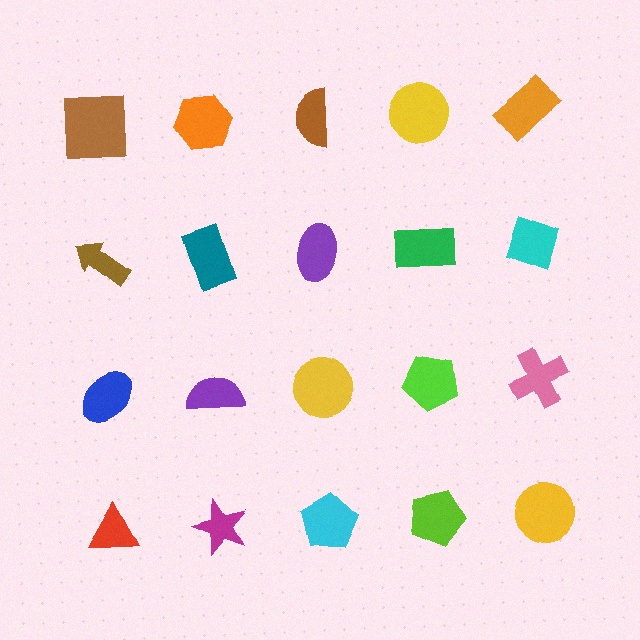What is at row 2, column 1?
A brown arrow.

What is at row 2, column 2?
A teal rectangle.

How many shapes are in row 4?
5 shapes.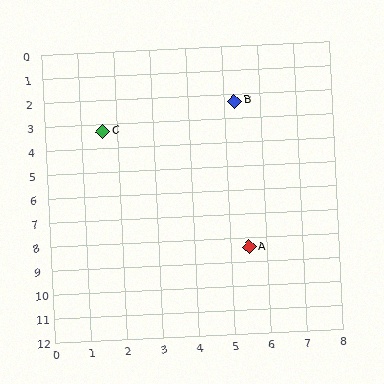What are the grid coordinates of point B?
Point B is at approximately (5.3, 2.3).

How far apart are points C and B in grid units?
Points C and B are about 3.8 grid units apart.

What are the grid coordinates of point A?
Point A is at approximately (5.5, 8.4).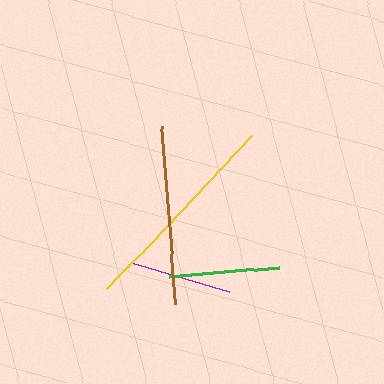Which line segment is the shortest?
The purple line is the shortest at approximately 102 pixels.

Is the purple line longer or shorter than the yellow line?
The yellow line is longer than the purple line.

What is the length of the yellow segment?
The yellow segment is approximately 212 pixels long.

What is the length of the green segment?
The green segment is approximately 110 pixels long.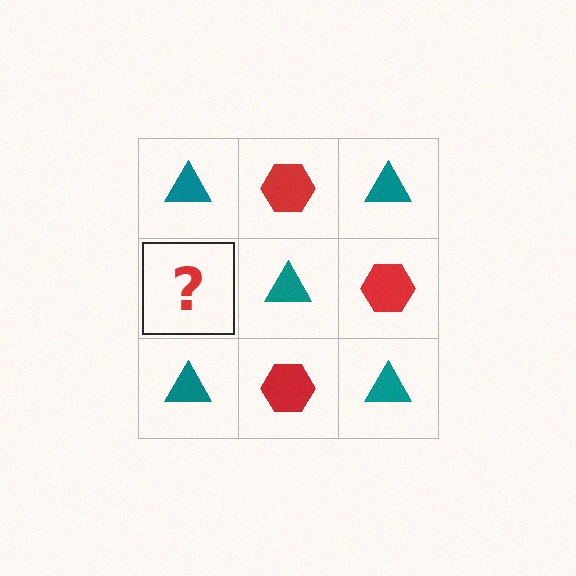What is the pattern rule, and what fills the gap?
The rule is that it alternates teal triangle and red hexagon in a checkerboard pattern. The gap should be filled with a red hexagon.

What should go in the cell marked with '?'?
The missing cell should contain a red hexagon.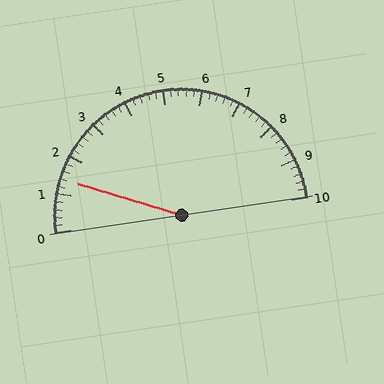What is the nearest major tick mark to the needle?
The nearest major tick mark is 1.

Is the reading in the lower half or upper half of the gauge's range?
The reading is in the lower half of the range (0 to 10).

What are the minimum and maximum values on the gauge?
The gauge ranges from 0 to 10.